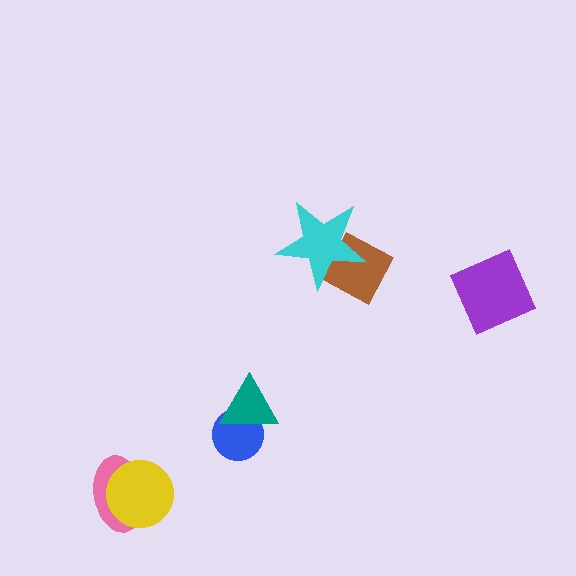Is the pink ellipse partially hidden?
Yes, it is partially covered by another shape.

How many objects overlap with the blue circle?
1 object overlaps with the blue circle.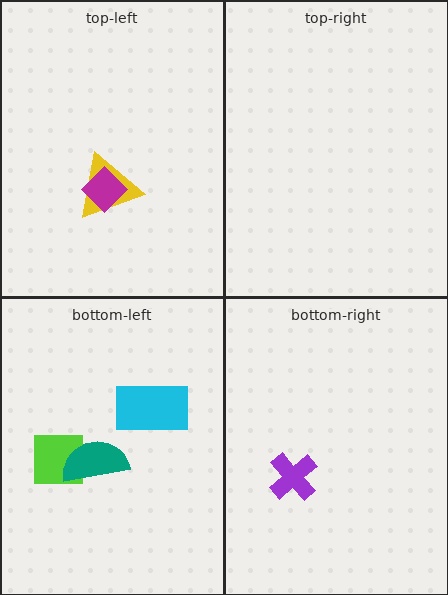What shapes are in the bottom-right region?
The purple cross.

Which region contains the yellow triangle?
The top-left region.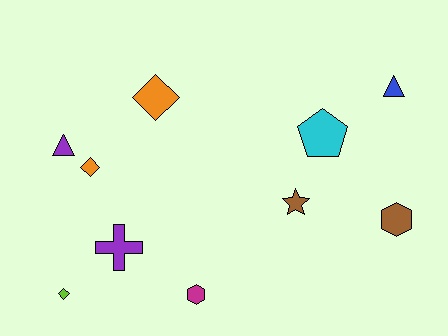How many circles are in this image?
There are no circles.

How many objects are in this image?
There are 10 objects.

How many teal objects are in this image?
There are no teal objects.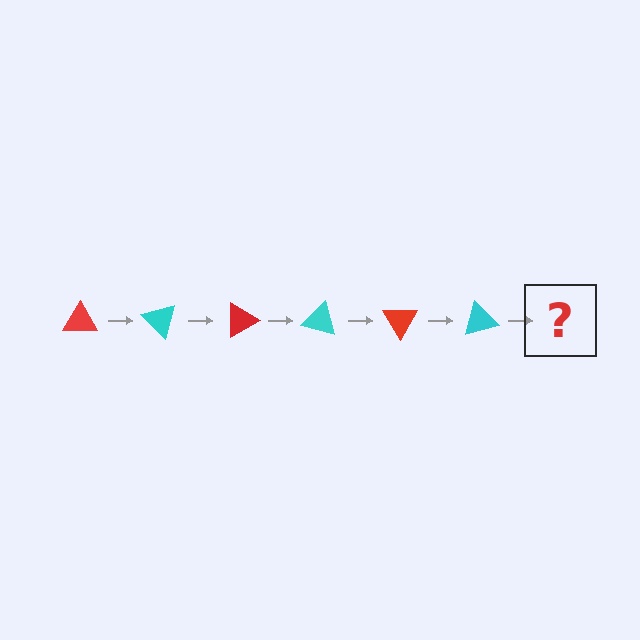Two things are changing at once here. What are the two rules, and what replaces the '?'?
The two rules are that it rotates 45 degrees each step and the color cycles through red and cyan. The '?' should be a red triangle, rotated 270 degrees from the start.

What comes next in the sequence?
The next element should be a red triangle, rotated 270 degrees from the start.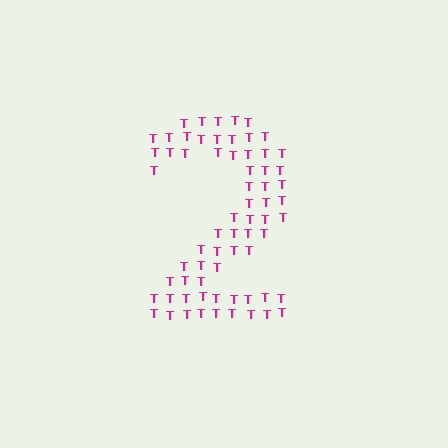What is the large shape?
The large shape is the digit 2.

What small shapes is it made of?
It is made of small letter T's.